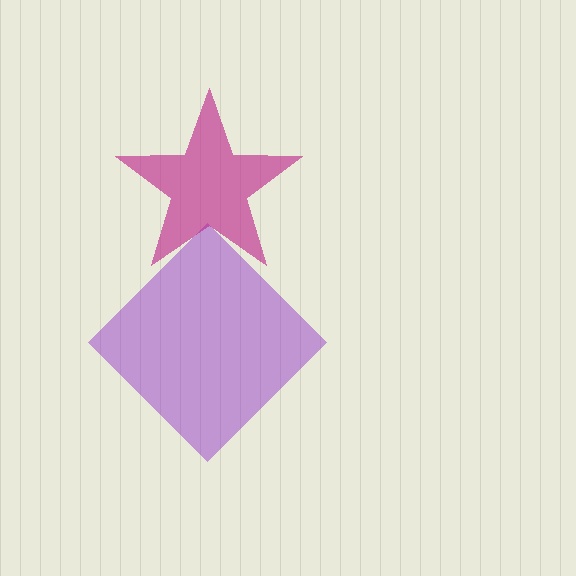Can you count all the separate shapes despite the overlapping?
Yes, there are 2 separate shapes.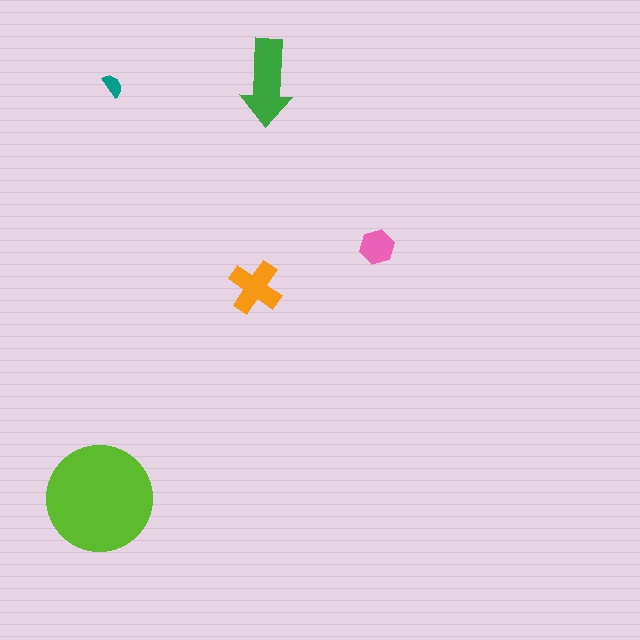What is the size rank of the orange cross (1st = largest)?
3rd.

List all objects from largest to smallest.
The lime circle, the green arrow, the orange cross, the pink hexagon, the teal semicircle.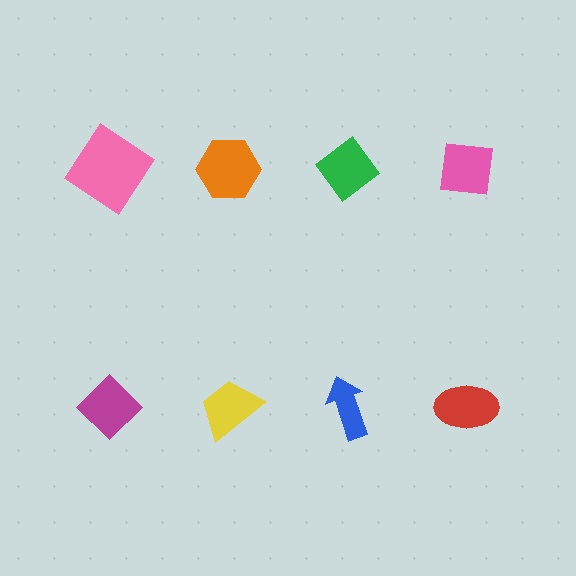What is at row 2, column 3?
A blue arrow.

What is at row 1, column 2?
An orange hexagon.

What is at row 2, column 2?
A yellow trapezoid.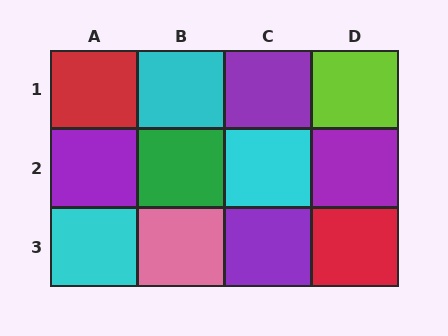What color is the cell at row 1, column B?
Cyan.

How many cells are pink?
1 cell is pink.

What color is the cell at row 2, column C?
Cyan.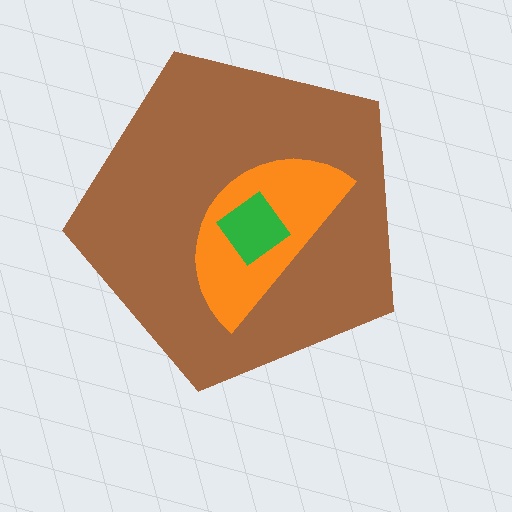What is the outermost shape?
The brown pentagon.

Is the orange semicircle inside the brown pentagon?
Yes.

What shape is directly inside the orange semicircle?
The green diamond.